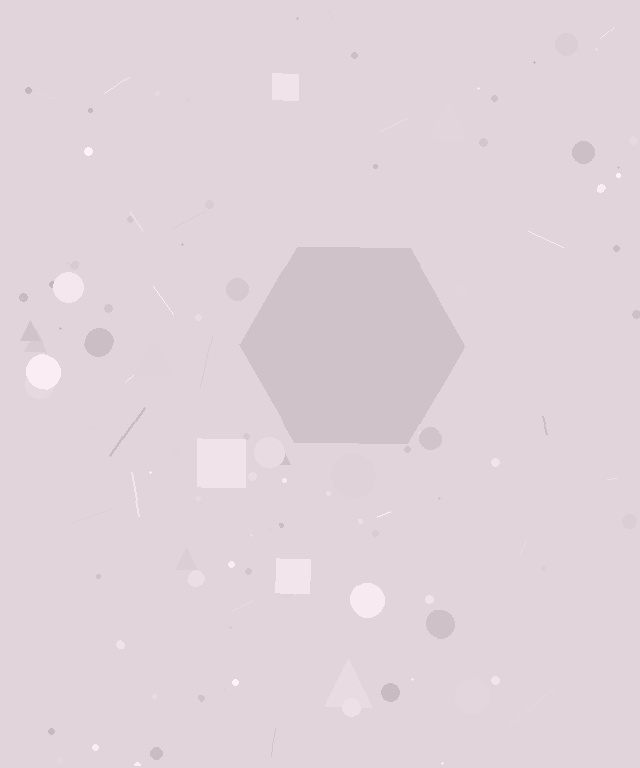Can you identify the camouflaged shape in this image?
The camouflaged shape is a hexagon.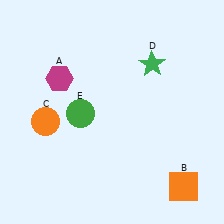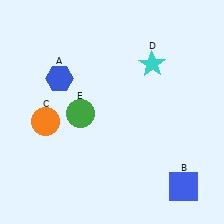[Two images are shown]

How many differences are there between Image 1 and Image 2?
There are 3 differences between the two images.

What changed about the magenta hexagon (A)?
In Image 1, A is magenta. In Image 2, it changed to blue.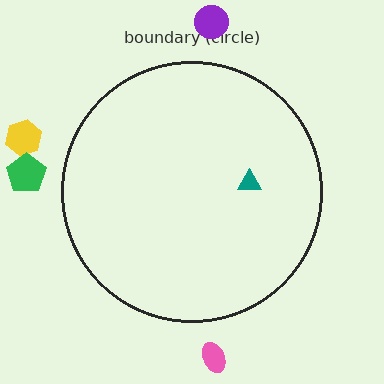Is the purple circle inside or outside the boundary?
Outside.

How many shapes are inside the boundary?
1 inside, 4 outside.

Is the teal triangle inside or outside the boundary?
Inside.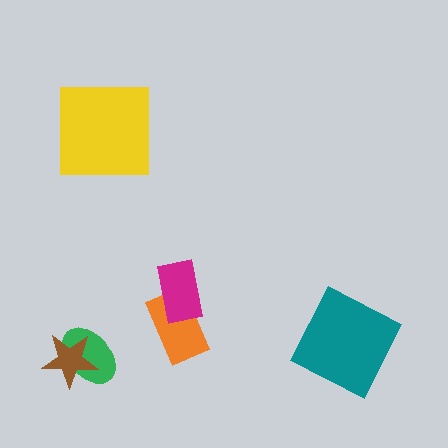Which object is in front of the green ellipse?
The brown star is in front of the green ellipse.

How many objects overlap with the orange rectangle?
1 object overlaps with the orange rectangle.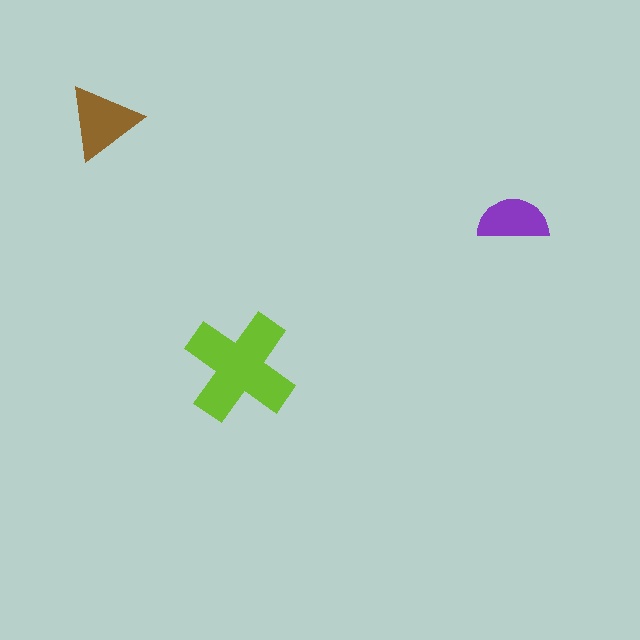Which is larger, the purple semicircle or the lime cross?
The lime cross.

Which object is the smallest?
The purple semicircle.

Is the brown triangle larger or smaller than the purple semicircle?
Larger.